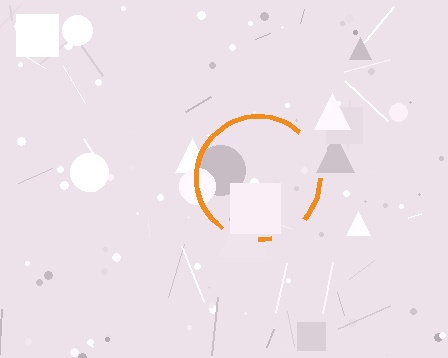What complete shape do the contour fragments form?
The contour fragments form a circle.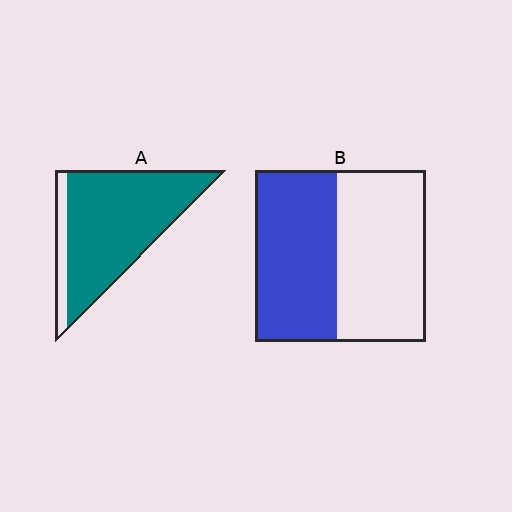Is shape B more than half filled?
Roughly half.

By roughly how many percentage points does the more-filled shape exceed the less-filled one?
By roughly 40 percentage points (A over B).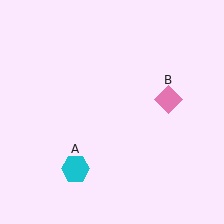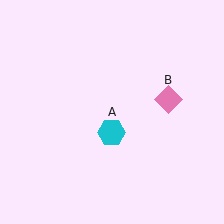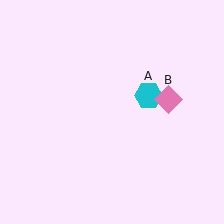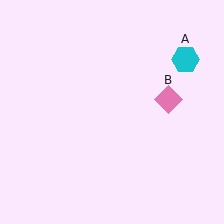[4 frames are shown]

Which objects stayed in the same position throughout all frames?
Pink diamond (object B) remained stationary.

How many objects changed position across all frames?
1 object changed position: cyan hexagon (object A).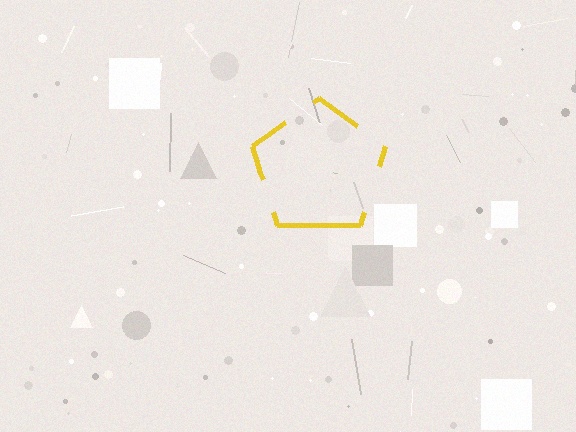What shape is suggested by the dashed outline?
The dashed outline suggests a pentagon.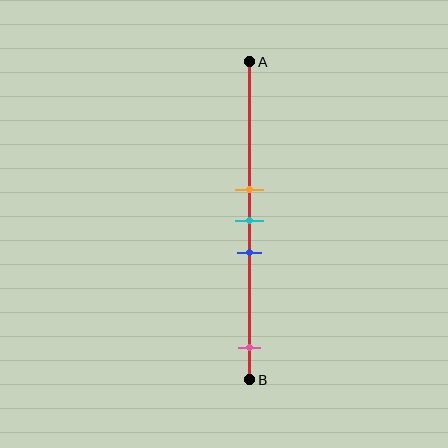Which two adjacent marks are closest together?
The orange and cyan marks are the closest adjacent pair.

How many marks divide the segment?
There are 4 marks dividing the segment.